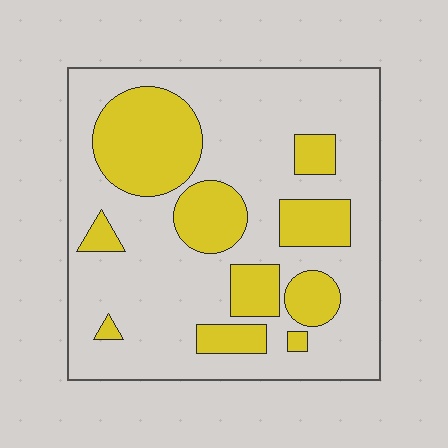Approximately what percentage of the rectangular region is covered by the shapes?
Approximately 30%.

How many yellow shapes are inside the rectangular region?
10.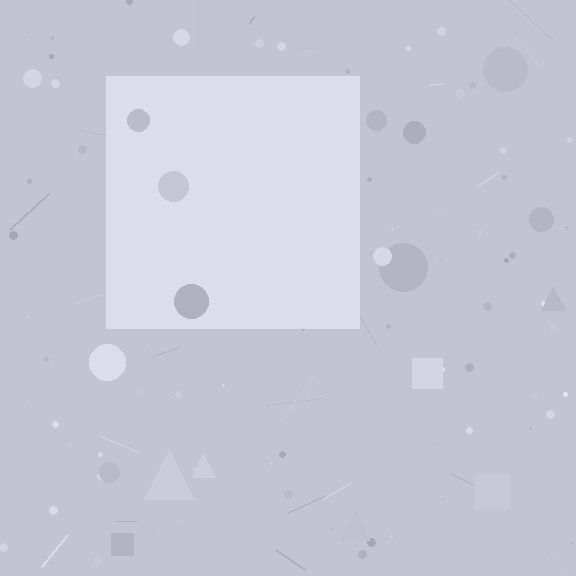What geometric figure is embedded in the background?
A square is embedded in the background.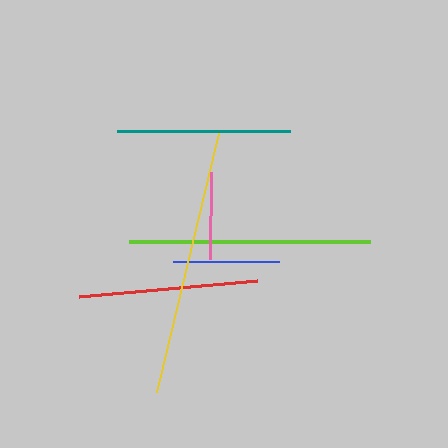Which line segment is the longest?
The yellow line is the longest at approximately 266 pixels.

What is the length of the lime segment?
The lime segment is approximately 241 pixels long.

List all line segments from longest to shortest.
From longest to shortest: yellow, lime, red, teal, blue, pink.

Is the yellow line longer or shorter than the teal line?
The yellow line is longer than the teal line.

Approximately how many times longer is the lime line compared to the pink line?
The lime line is approximately 2.8 times the length of the pink line.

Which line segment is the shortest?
The pink line is the shortest at approximately 87 pixels.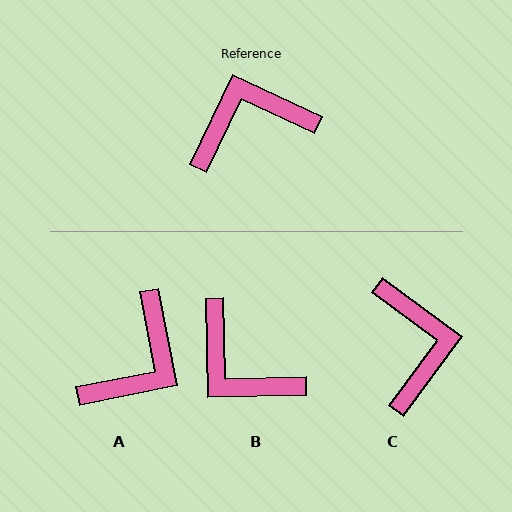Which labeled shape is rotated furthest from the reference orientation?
A, about 144 degrees away.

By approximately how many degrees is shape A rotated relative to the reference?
Approximately 144 degrees clockwise.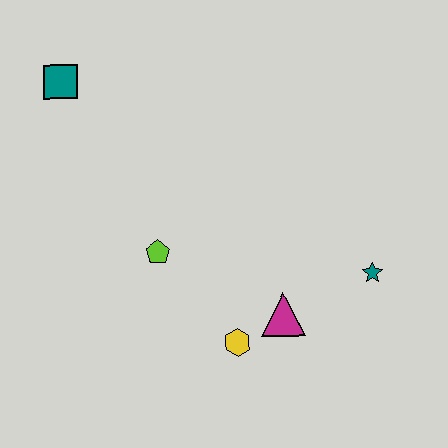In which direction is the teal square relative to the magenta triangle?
The teal square is above the magenta triangle.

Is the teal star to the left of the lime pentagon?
No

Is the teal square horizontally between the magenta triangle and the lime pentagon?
No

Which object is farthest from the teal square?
The teal star is farthest from the teal square.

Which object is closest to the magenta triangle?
The yellow hexagon is closest to the magenta triangle.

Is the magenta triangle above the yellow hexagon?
Yes